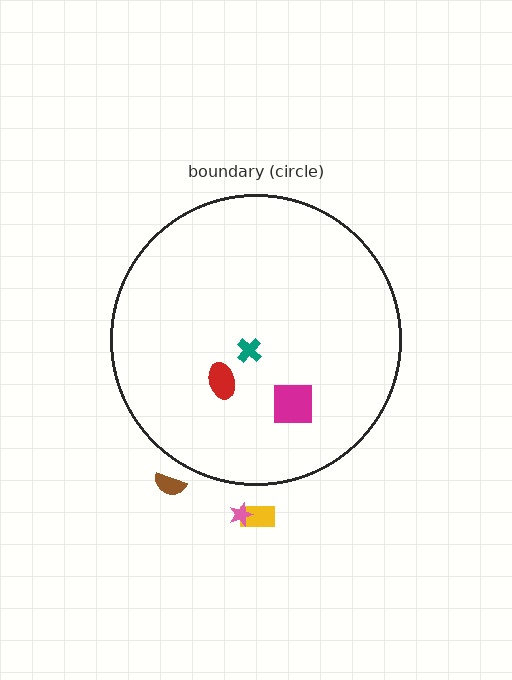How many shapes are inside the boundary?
3 inside, 3 outside.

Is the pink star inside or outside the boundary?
Outside.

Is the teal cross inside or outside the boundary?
Inside.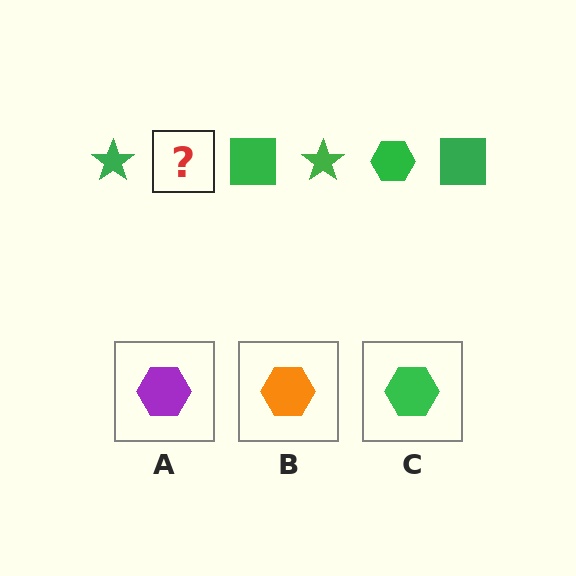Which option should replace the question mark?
Option C.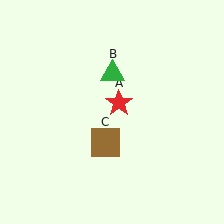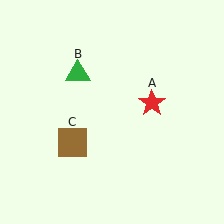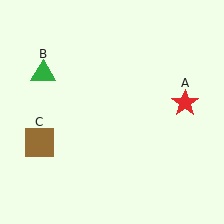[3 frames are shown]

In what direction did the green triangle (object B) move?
The green triangle (object B) moved left.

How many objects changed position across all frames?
3 objects changed position: red star (object A), green triangle (object B), brown square (object C).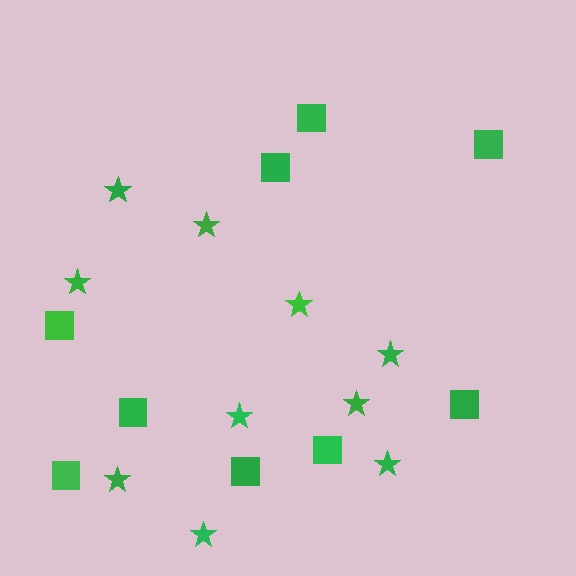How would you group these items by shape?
There are 2 groups: one group of squares (9) and one group of stars (10).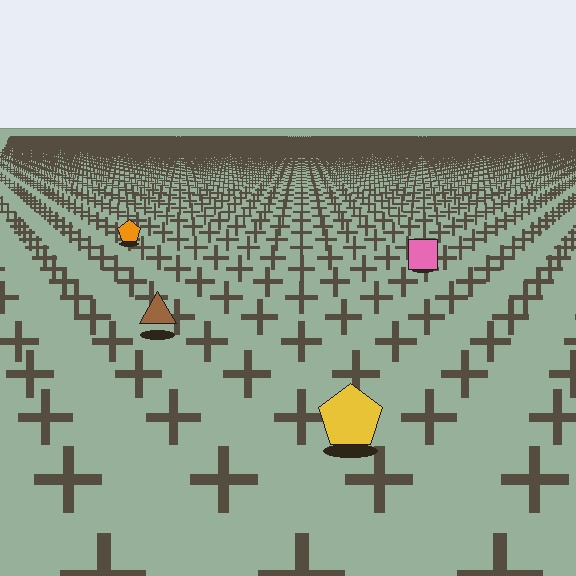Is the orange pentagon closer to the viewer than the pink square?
No. The pink square is closer — you can tell from the texture gradient: the ground texture is coarser near it.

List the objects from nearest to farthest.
From nearest to farthest: the yellow pentagon, the brown triangle, the pink square, the orange pentagon.